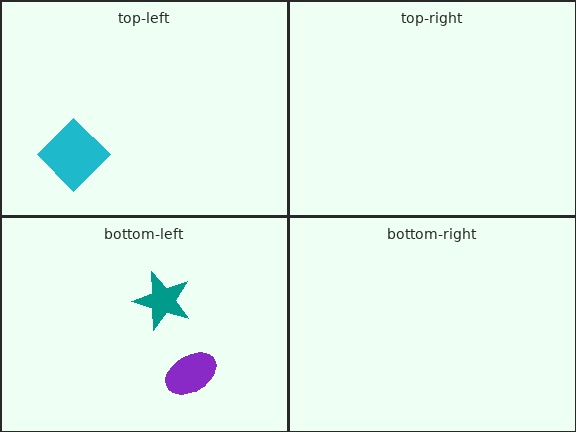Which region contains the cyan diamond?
The top-left region.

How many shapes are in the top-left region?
1.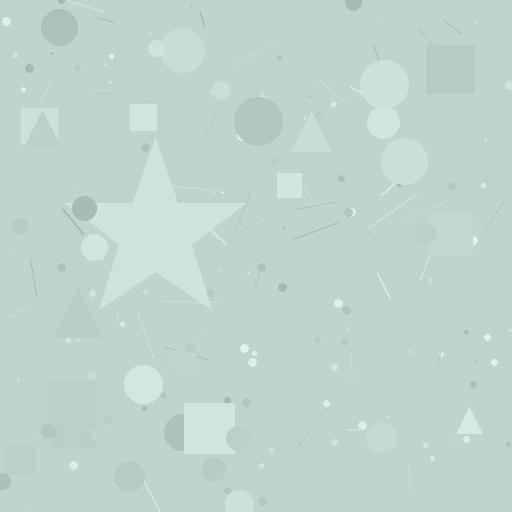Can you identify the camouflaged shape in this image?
The camouflaged shape is a star.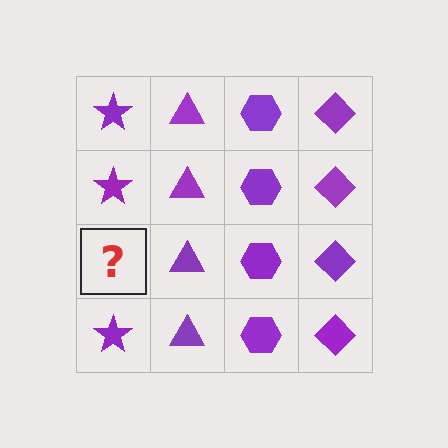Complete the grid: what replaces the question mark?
The question mark should be replaced with a purple star.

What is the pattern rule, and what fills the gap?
The rule is that each column has a consistent shape. The gap should be filled with a purple star.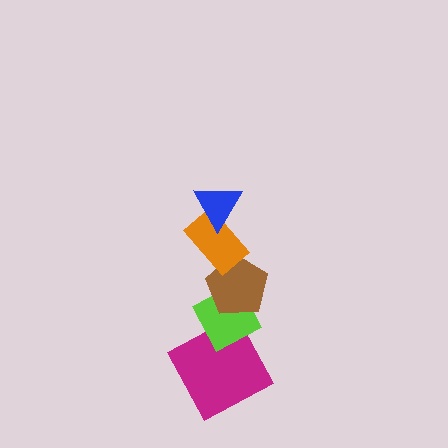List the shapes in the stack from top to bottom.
From top to bottom: the blue triangle, the orange rectangle, the brown pentagon, the lime diamond, the magenta square.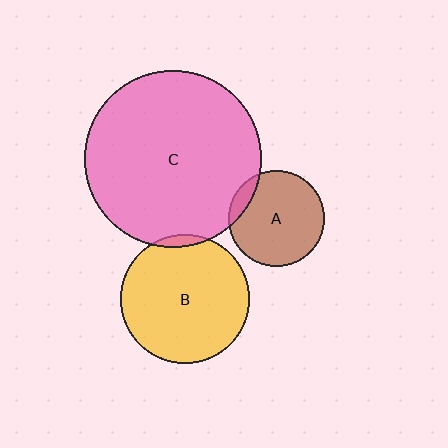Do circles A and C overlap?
Yes.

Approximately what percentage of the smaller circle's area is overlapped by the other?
Approximately 10%.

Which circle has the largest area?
Circle C (pink).